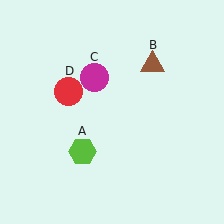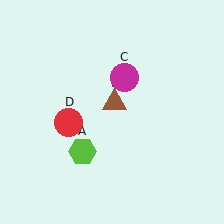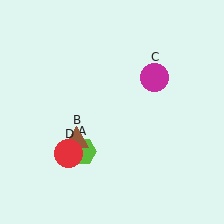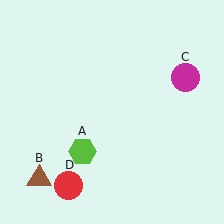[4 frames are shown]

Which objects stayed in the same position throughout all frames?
Lime hexagon (object A) remained stationary.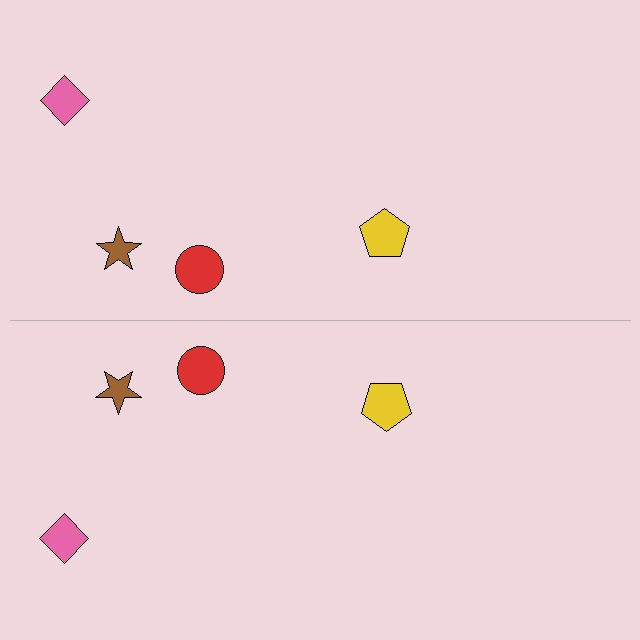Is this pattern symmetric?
Yes, this pattern has bilateral (reflection) symmetry.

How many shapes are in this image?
There are 8 shapes in this image.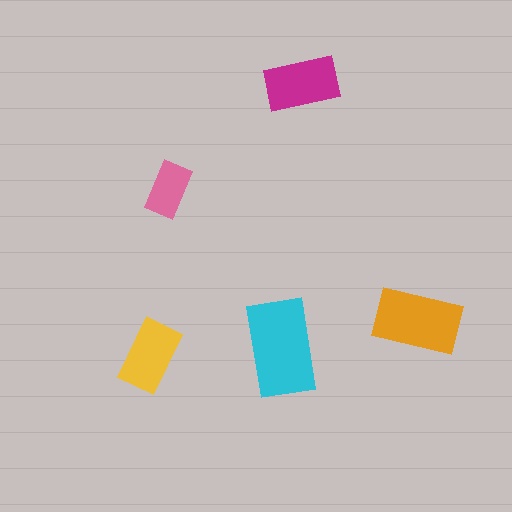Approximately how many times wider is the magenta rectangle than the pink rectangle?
About 1.5 times wider.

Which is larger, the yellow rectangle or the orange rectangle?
The orange one.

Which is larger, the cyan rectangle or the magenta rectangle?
The cyan one.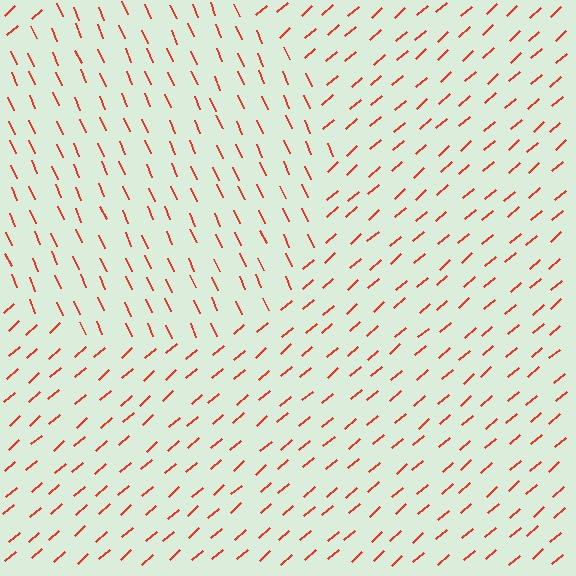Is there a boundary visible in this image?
Yes, there is a texture boundary formed by a change in line orientation.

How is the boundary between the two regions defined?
The boundary is defined purely by a change in line orientation (approximately 72 degrees difference). All lines are the same color and thickness.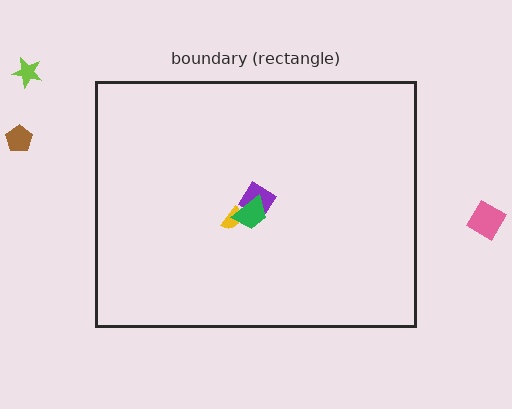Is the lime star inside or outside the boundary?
Outside.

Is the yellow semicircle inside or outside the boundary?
Inside.